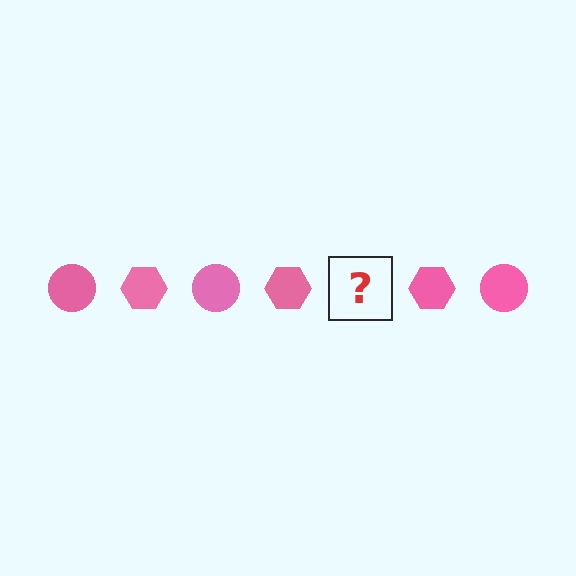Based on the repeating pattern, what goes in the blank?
The blank should be a pink circle.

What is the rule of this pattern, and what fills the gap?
The rule is that the pattern cycles through circle, hexagon shapes in pink. The gap should be filled with a pink circle.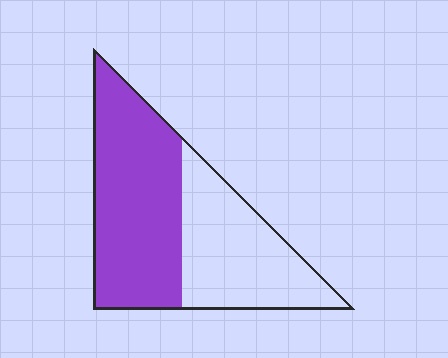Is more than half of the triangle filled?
Yes.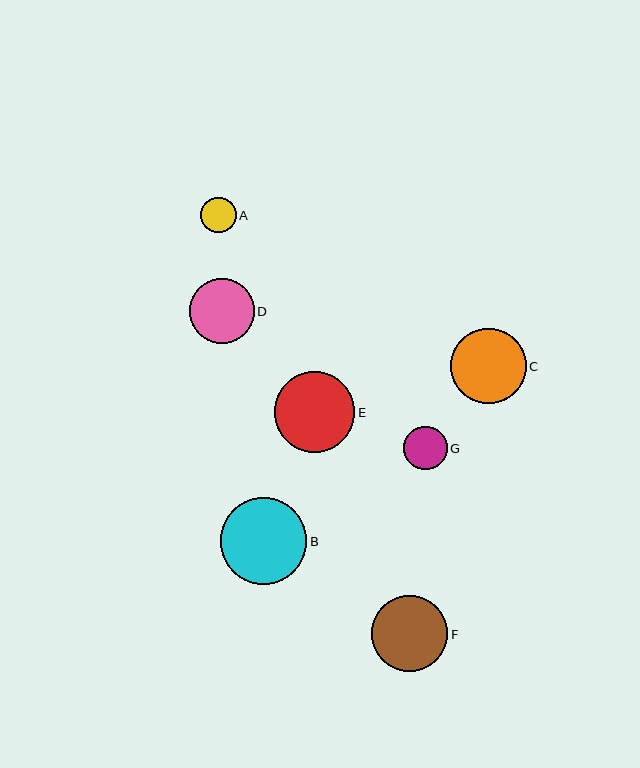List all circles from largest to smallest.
From largest to smallest: B, E, F, C, D, G, A.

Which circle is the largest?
Circle B is the largest with a size of approximately 86 pixels.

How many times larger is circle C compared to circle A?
Circle C is approximately 2.1 times the size of circle A.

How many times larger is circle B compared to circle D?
Circle B is approximately 1.3 times the size of circle D.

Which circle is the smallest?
Circle A is the smallest with a size of approximately 35 pixels.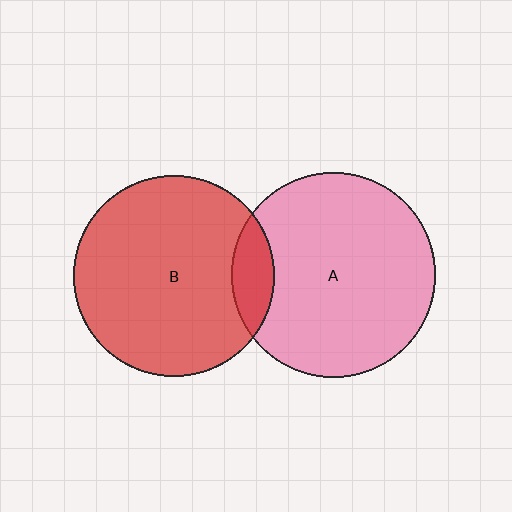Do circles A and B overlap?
Yes.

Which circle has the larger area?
Circle A (pink).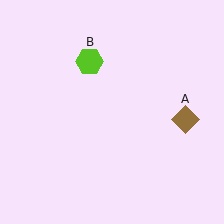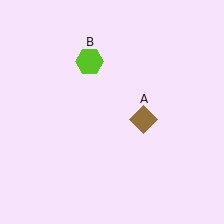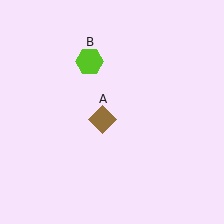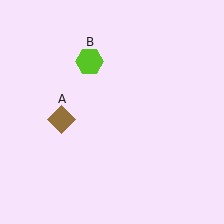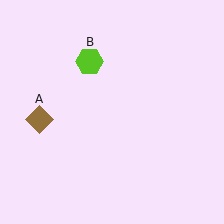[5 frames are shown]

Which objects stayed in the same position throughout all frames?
Lime hexagon (object B) remained stationary.